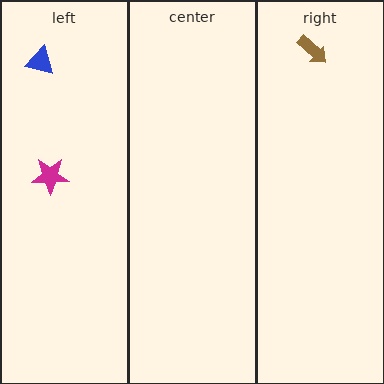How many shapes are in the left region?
2.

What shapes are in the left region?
The magenta star, the blue triangle.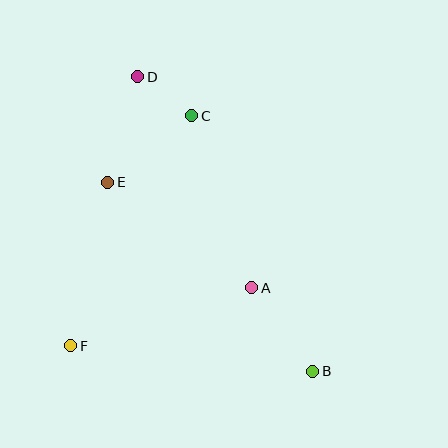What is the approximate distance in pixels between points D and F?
The distance between D and F is approximately 278 pixels.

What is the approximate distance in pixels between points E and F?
The distance between E and F is approximately 168 pixels.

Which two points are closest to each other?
Points C and D are closest to each other.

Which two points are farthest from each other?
Points B and D are farthest from each other.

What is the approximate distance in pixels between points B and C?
The distance between B and C is approximately 283 pixels.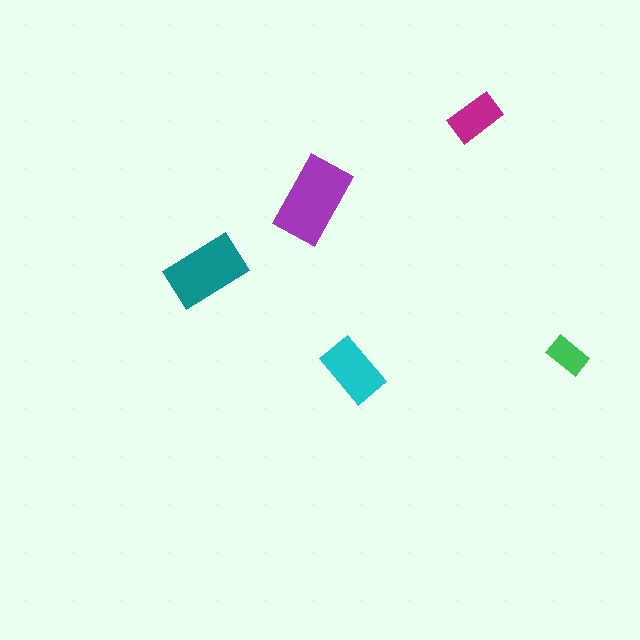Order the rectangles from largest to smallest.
the purple one, the teal one, the cyan one, the magenta one, the green one.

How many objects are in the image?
There are 5 objects in the image.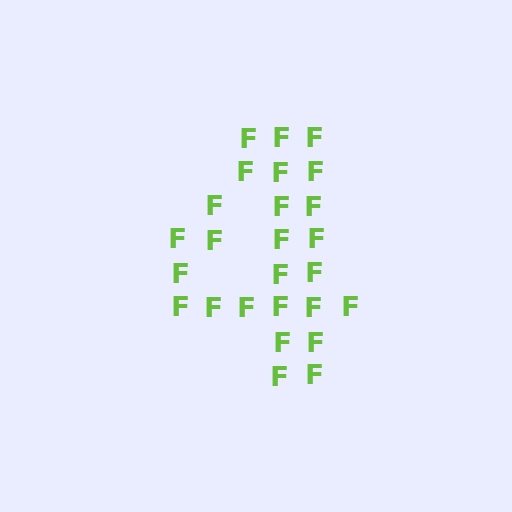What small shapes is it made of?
It is made of small letter F's.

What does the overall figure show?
The overall figure shows the digit 4.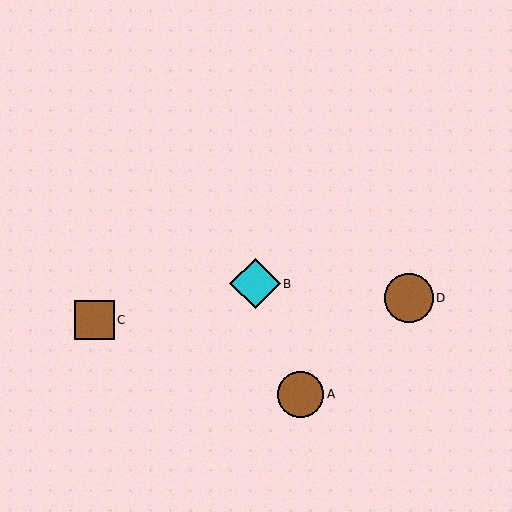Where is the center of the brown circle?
The center of the brown circle is at (301, 394).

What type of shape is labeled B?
Shape B is a cyan diamond.